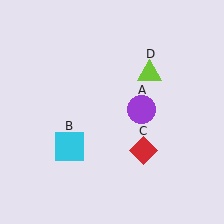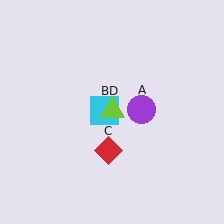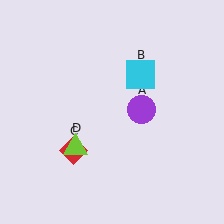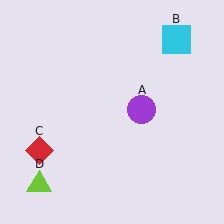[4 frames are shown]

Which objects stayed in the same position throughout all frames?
Purple circle (object A) remained stationary.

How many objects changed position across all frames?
3 objects changed position: cyan square (object B), red diamond (object C), lime triangle (object D).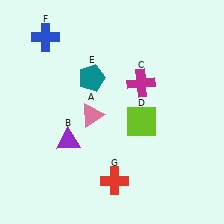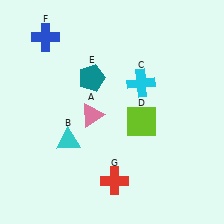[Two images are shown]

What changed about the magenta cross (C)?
In Image 1, C is magenta. In Image 2, it changed to cyan.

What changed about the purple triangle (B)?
In Image 1, B is purple. In Image 2, it changed to cyan.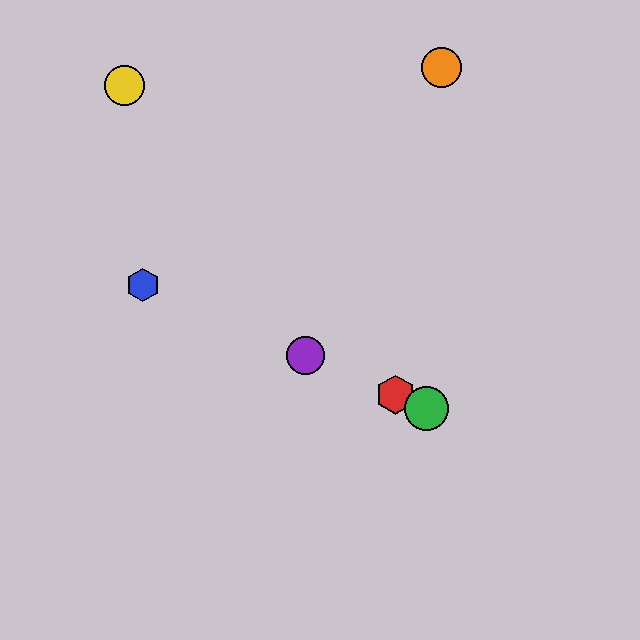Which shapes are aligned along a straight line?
The red hexagon, the blue hexagon, the green circle, the purple circle are aligned along a straight line.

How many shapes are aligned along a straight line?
4 shapes (the red hexagon, the blue hexagon, the green circle, the purple circle) are aligned along a straight line.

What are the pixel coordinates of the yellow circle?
The yellow circle is at (125, 85).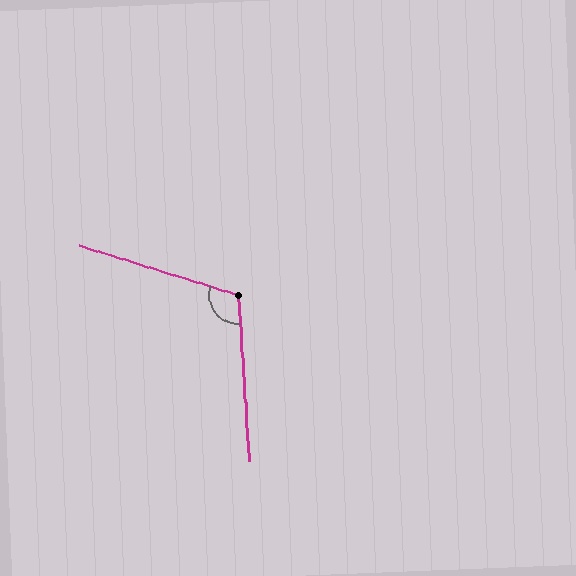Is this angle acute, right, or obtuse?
It is obtuse.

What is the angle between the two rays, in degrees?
Approximately 111 degrees.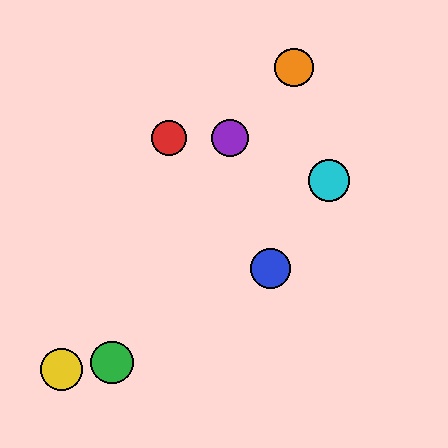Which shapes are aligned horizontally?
The red circle, the purple circle are aligned horizontally.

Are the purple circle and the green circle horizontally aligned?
No, the purple circle is at y≈138 and the green circle is at y≈363.